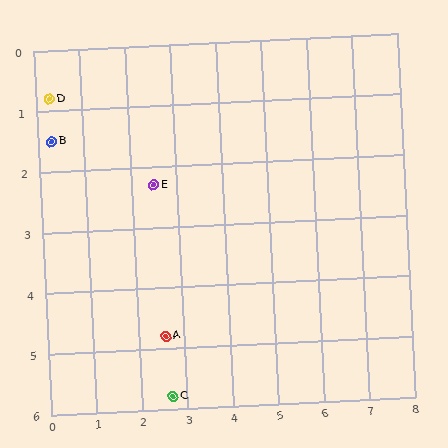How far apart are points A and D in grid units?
Points A and D are about 4.6 grid units apart.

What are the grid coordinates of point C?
Point C is at approximately (2.7, 5.8).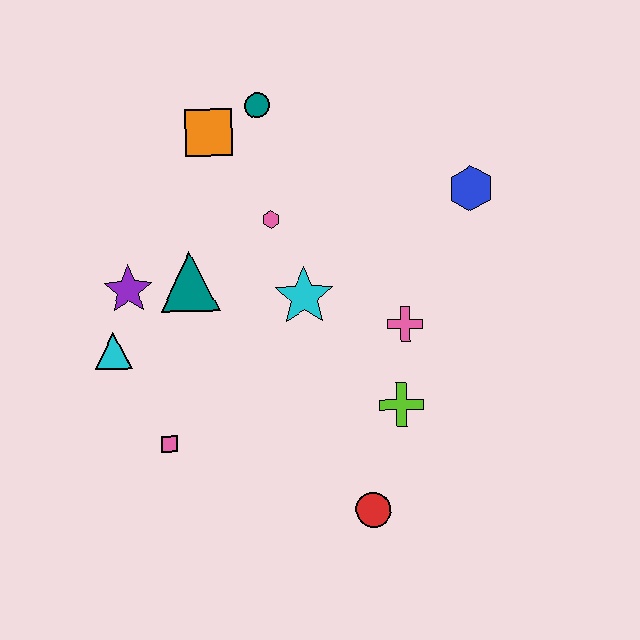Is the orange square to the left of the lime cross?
Yes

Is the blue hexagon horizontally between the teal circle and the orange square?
No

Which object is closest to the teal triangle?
The purple star is closest to the teal triangle.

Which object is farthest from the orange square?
The red circle is farthest from the orange square.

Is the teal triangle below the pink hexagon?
Yes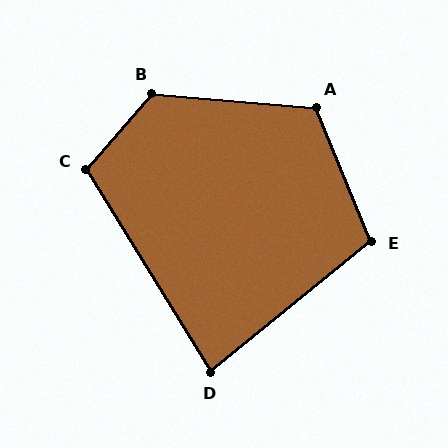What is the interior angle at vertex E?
Approximately 107 degrees (obtuse).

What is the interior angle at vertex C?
Approximately 107 degrees (obtuse).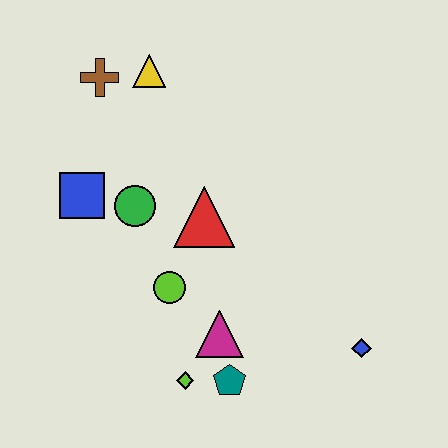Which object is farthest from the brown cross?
The blue diamond is farthest from the brown cross.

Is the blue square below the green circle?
No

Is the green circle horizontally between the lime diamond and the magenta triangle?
No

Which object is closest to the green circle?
The blue square is closest to the green circle.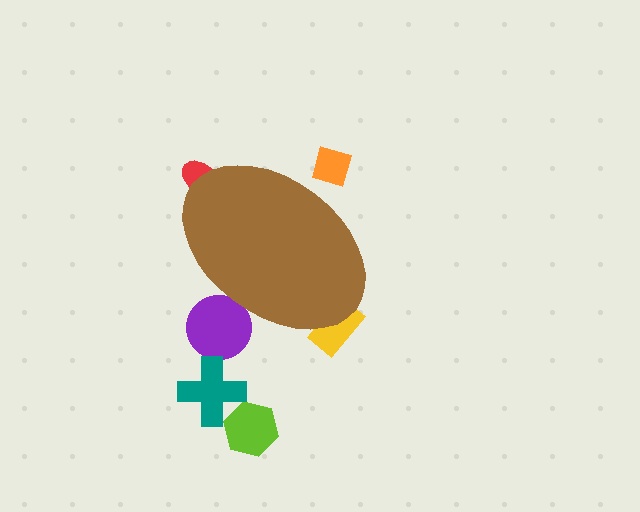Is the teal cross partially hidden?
No, the teal cross is fully visible.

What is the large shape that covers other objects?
A brown ellipse.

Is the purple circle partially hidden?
Yes, the purple circle is partially hidden behind the brown ellipse.